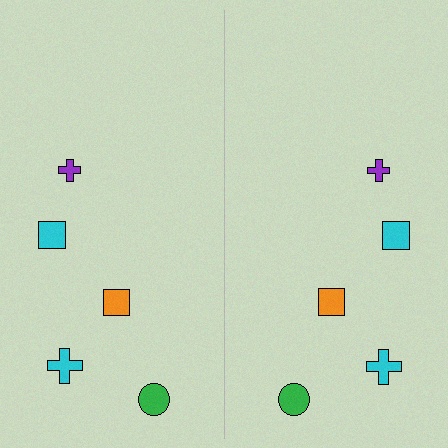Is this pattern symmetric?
Yes, this pattern has bilateral (reflection) symmetry.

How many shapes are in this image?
There are 10 shapes in this image.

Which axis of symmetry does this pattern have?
The pattern has a vertical axis of symmetry running through the center of the image.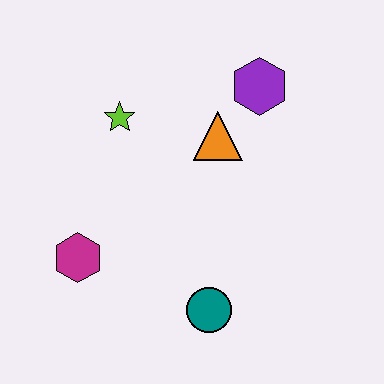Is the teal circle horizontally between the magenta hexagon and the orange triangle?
Yes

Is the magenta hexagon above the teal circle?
Yes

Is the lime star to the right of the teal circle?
No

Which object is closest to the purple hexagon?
The orange triangle is closest to the purple hexagon.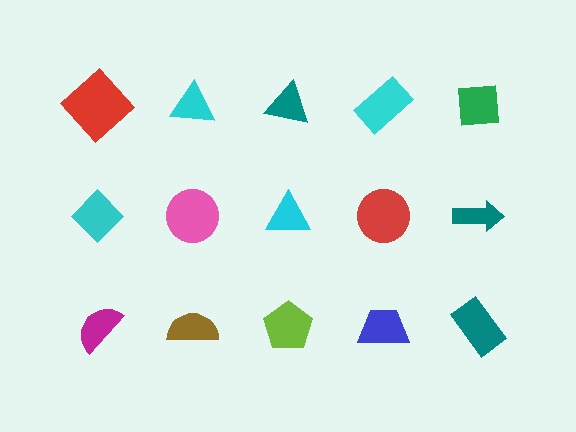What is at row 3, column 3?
A lime pentagon.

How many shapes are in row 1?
5 shapes.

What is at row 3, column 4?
A blue trapezoid.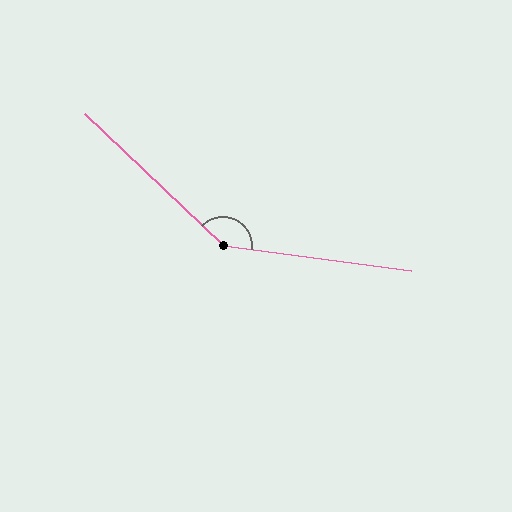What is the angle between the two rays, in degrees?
Approximately 144 degrees.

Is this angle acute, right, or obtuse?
It is obtuse.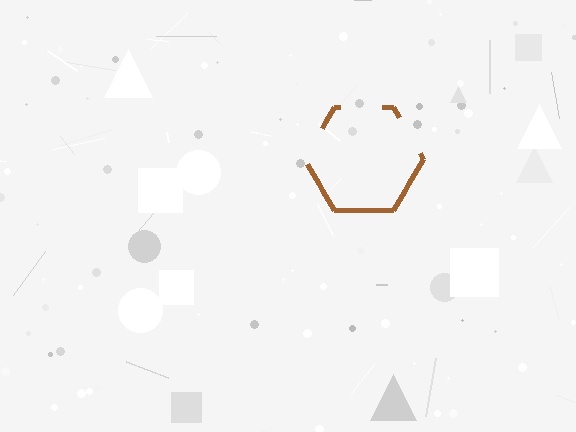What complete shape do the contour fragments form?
The contour fragments form a hexagon.